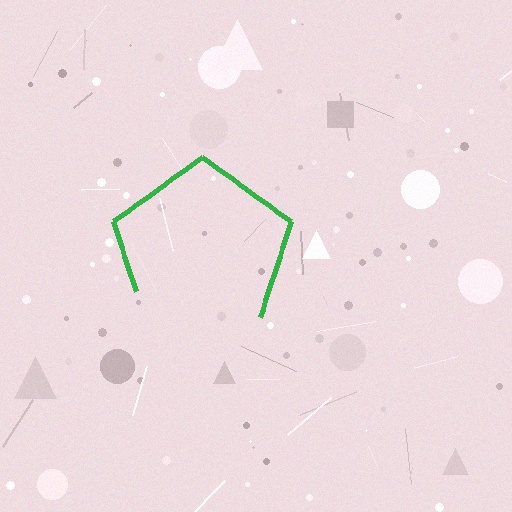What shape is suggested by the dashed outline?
The dashed outline suggests a pentagon.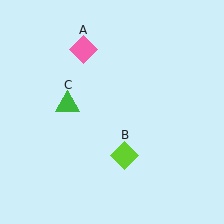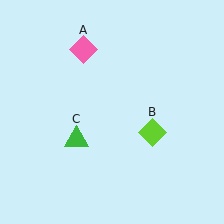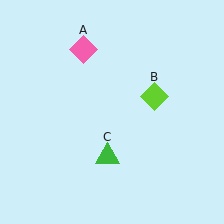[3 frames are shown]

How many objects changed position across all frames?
2 objects changed position: lime diamond (object B), green triangle (object C).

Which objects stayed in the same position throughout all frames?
Pink diamond (object A) remained stationary.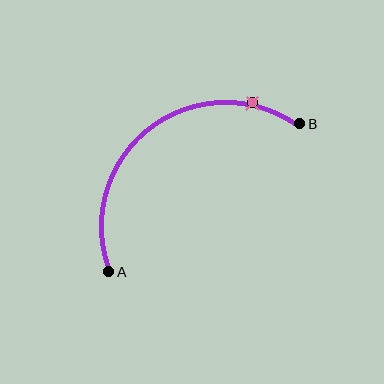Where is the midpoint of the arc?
The arc midpoint is the point on the curve farthest from the straight line joining A and B. It sits above and to the left of that line.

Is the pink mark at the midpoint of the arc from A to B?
No. The pink mark lies on the arc but is closer to endpoint B. The arc midpoint would be at the point on the curve equidistant along the arc from both A and B.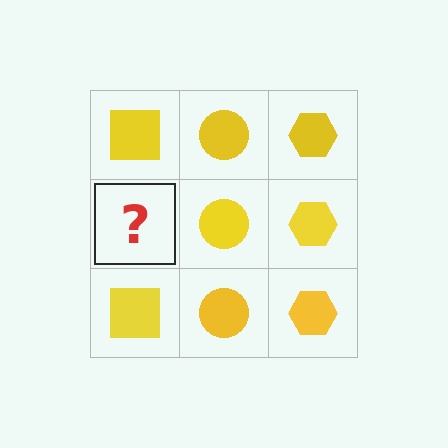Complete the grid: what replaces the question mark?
The question mark should be replaced with a yellow square.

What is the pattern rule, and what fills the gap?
The rule is that each column has a consistent shape. The gap should be filled with a yellow square.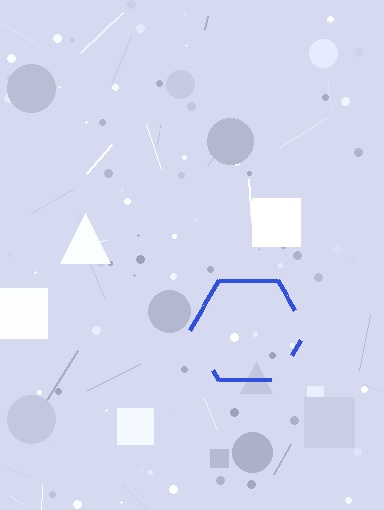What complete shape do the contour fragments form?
The contour fragments form a hexagon.